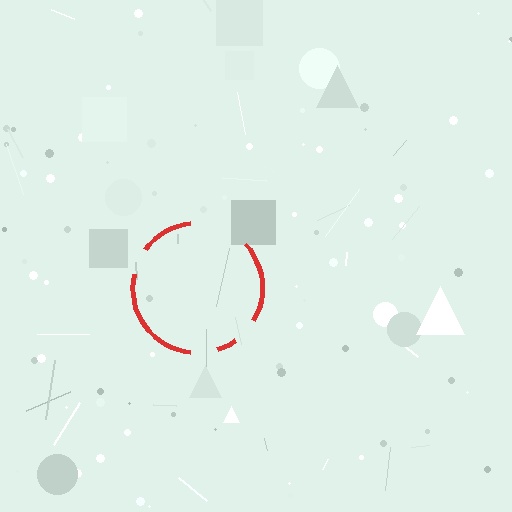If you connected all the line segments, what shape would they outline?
They would outline a circle.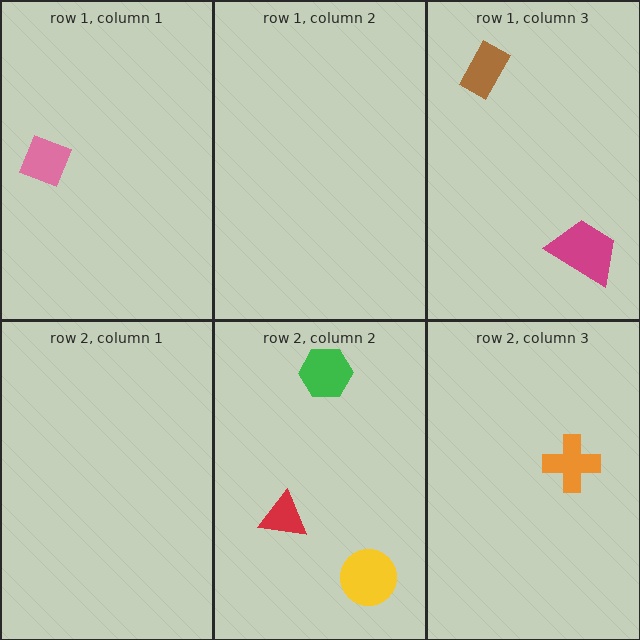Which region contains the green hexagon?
The row 2, column 2 region.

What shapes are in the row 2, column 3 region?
The orange cross.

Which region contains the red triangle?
The row 2, column 2 region.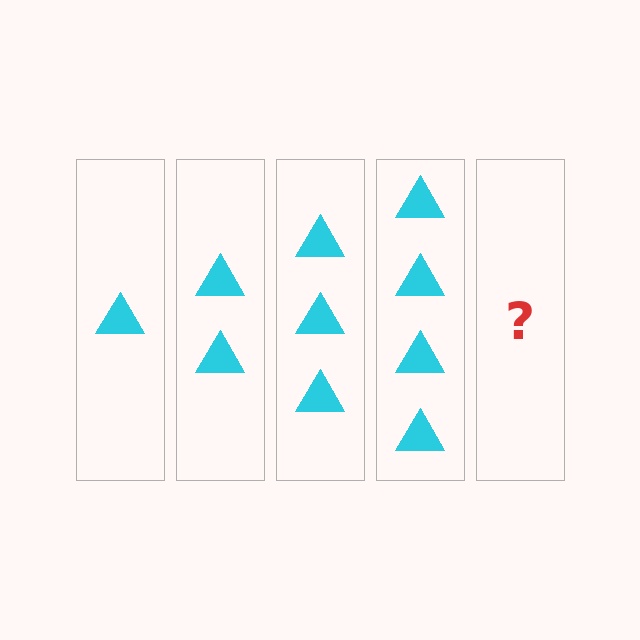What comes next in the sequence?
The next element should be 5 triangles.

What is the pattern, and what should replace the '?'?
The pattern is that each step adds one more triangle. The '?' should be 5 triangles.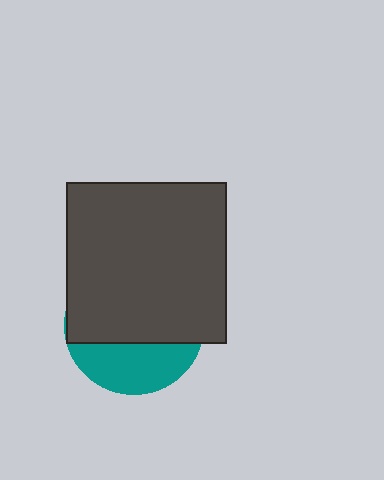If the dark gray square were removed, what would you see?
You would see the complete teal circle.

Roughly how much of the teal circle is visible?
A small part of it is visible (roughly 34%).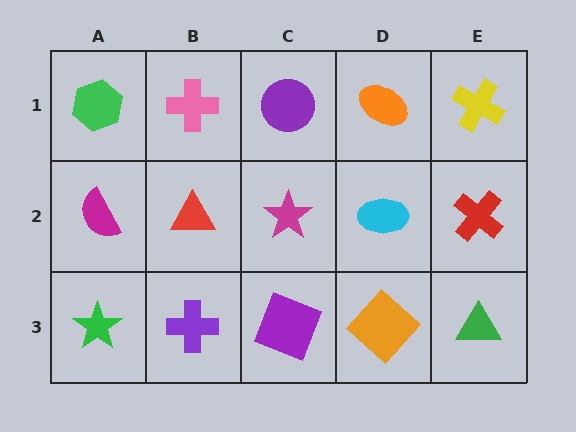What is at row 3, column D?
An orange diamond.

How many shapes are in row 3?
5 shapes.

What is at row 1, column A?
A green hexagon.